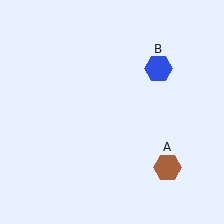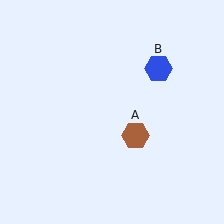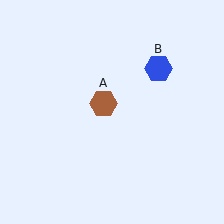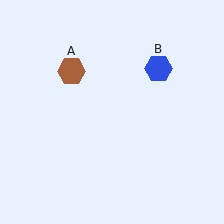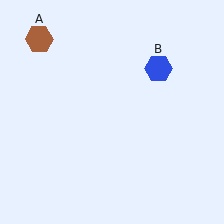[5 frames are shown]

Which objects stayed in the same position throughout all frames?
Blue hexagon (object B) remained stationary.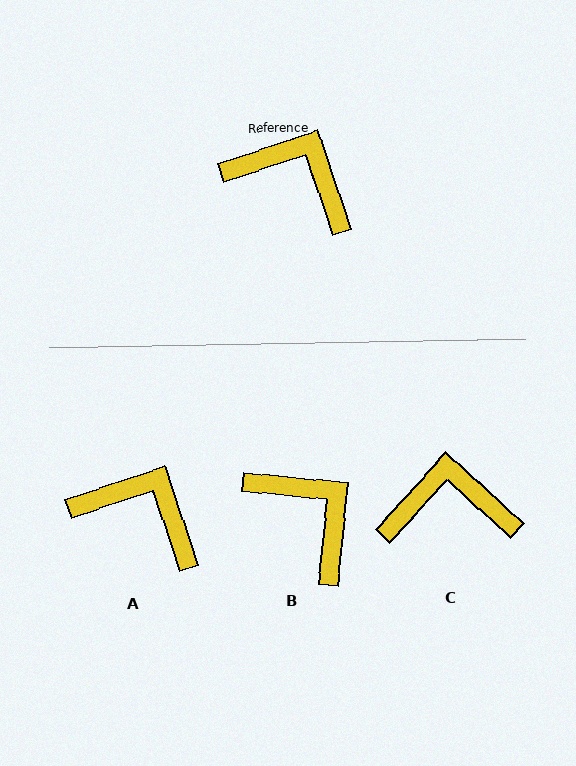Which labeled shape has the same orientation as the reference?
A.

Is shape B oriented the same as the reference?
No, it is off by about 24 degrees.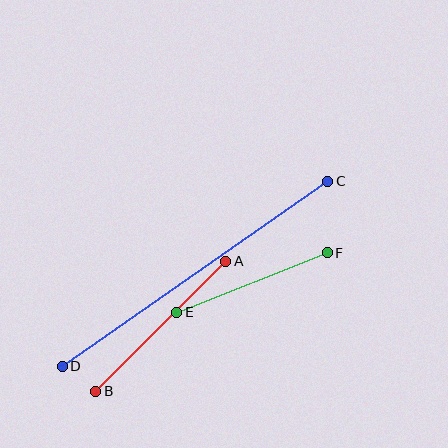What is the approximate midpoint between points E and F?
The midpoint is at approximately (252, 282) pixels.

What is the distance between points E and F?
The distance is approximately 162 pixels.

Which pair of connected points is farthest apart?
Points C and D are farthest apart.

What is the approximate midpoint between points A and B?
The midpoint is at approximately (161, 326) pixels.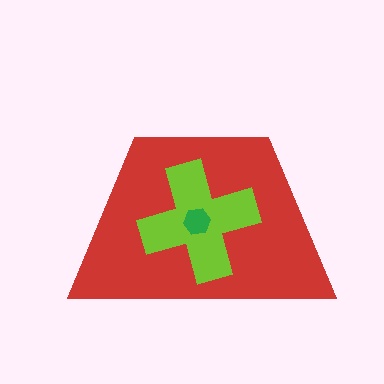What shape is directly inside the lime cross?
The green hexagon.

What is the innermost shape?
The green hexagon.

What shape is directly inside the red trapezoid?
The lime cross.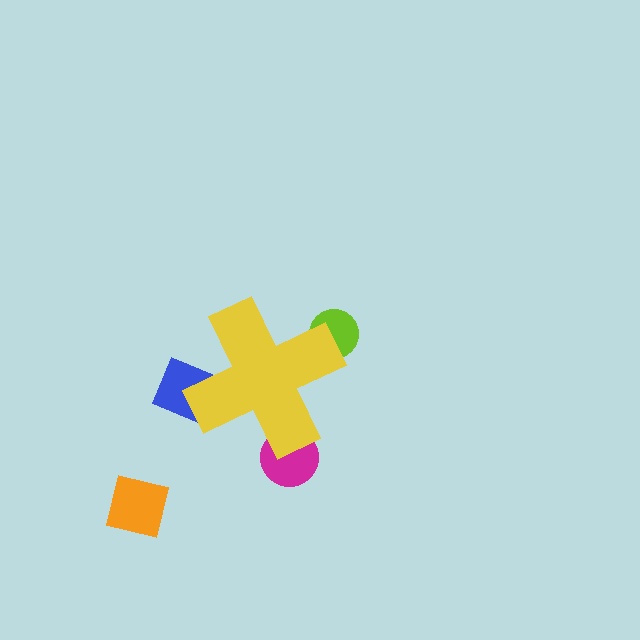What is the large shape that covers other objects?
A yellow cross.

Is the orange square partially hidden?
No, the orange square is fully visible.